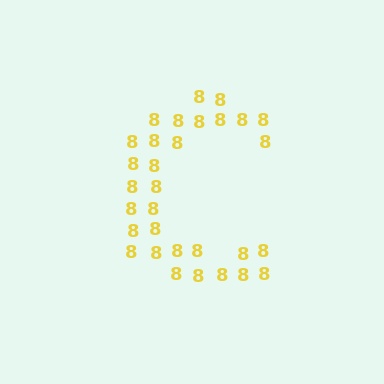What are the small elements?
The small elements are digit 8's.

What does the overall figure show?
The overall figure shows the letter C.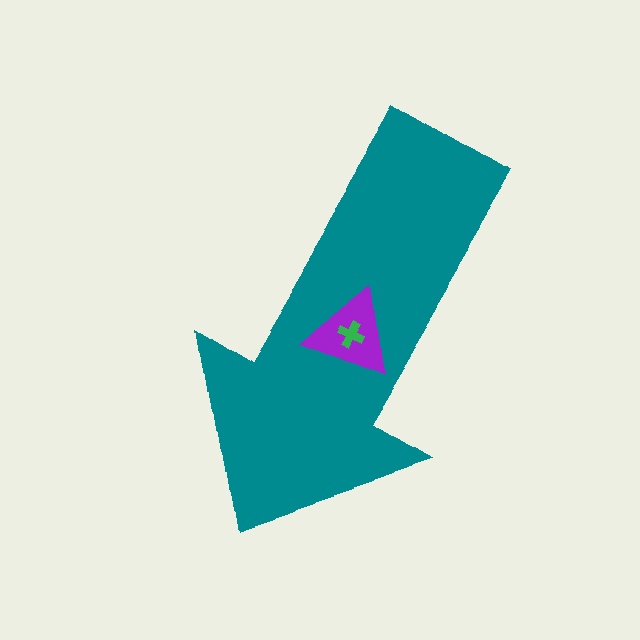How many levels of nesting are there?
3.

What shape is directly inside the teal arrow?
The purple triangle.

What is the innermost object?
The green cross.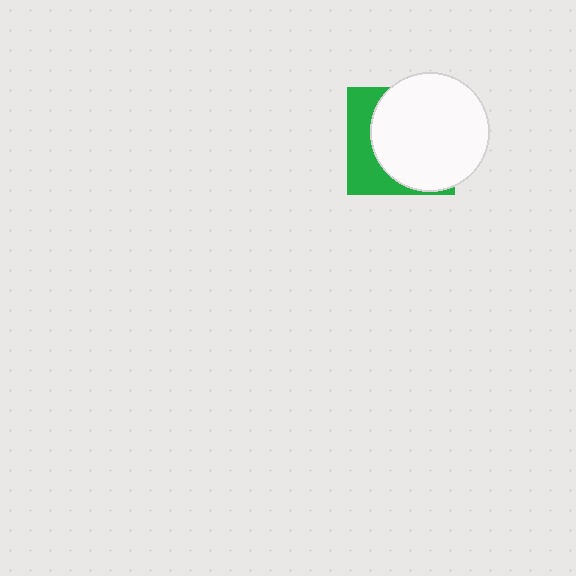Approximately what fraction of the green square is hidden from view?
Roughly 67% of the green square is hidden behind the white circle.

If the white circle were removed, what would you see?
You would see the complete green square.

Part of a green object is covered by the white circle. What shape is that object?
It is a square.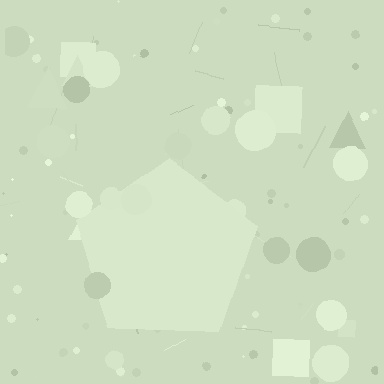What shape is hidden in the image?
A pentagon is hidden in the image.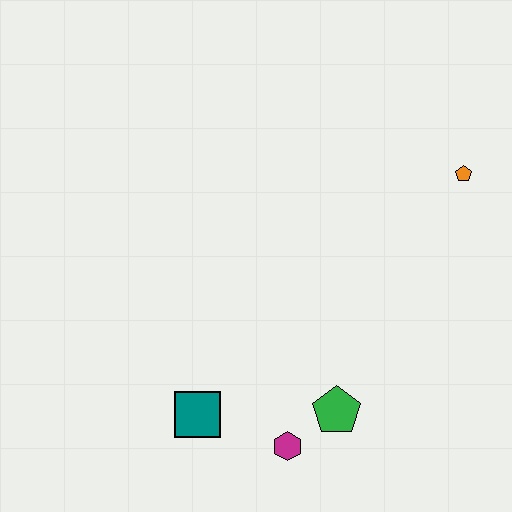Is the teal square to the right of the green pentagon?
No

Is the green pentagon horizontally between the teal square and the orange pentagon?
Yes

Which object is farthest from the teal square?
The orange pentagon is farthest from the teal square.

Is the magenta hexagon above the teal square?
No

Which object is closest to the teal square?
The magenta hexagon is closest to the teal square.